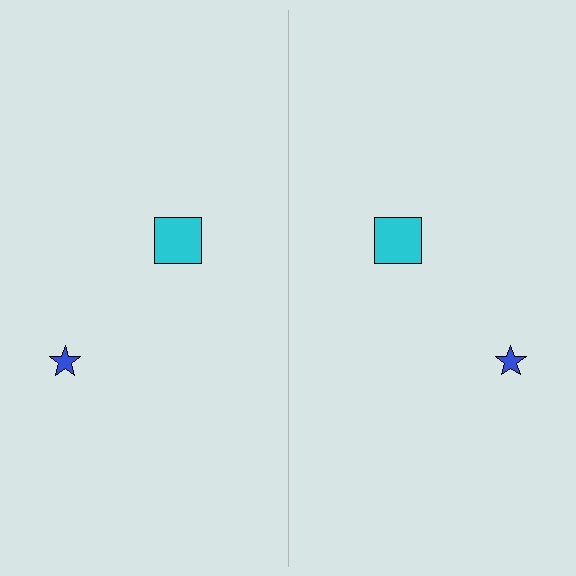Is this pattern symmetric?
Yes, this pattern has bilateral (reflection) symmetry.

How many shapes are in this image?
There are 4 shapes in this image.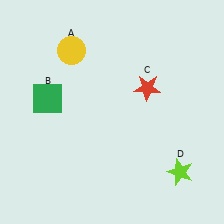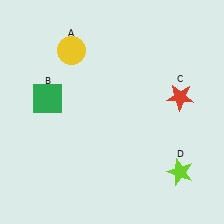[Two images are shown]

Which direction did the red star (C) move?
The red star (C) moved right.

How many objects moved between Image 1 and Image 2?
1 object moved between the two images.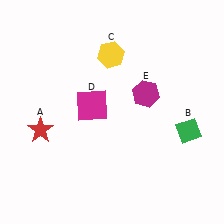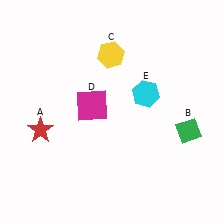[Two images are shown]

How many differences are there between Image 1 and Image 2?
There is 1 difference between the two images.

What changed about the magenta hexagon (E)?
In Image 1, E is magenta. In Image 2, it changed to cyan.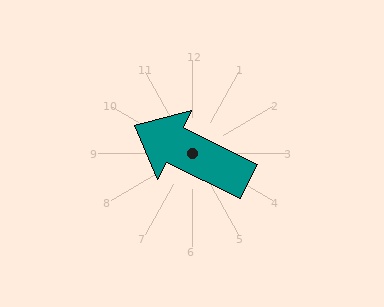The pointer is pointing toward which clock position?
Roughly 10 o'clock.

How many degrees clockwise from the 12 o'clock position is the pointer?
Approximately 296 degrees.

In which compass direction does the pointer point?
Northwest.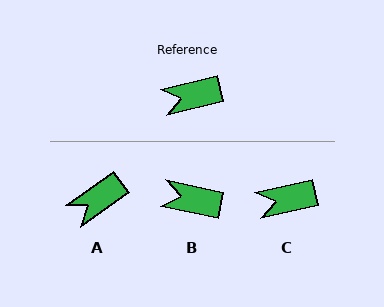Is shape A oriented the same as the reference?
No, it is off by about 22 degrees.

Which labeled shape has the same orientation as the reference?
C.